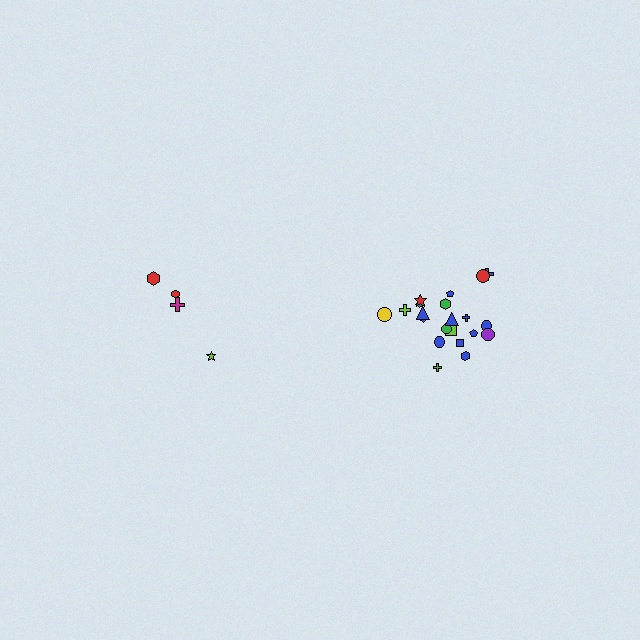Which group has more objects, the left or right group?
The right group.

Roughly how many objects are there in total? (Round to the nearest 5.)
Roughly 25 objects in total.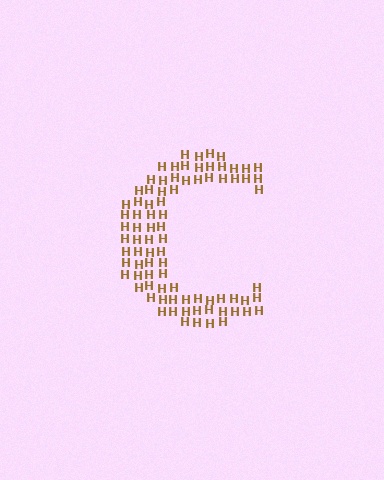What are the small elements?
The small elements are letter H's.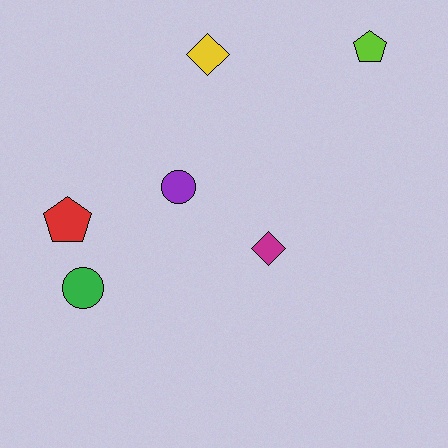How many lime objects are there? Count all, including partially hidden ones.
There is 1 lime object.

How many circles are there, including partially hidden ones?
There are 2 circles.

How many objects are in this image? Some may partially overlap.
There are 6 objects.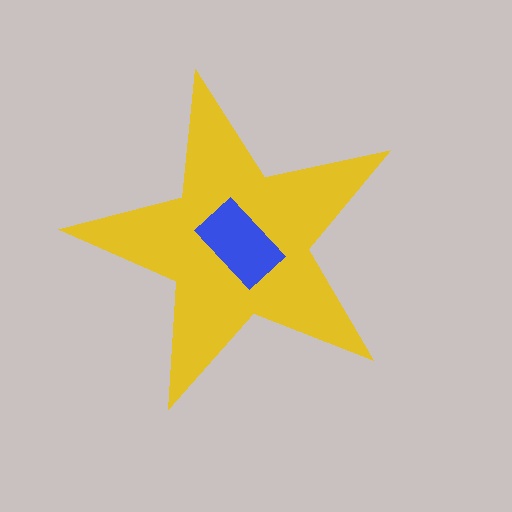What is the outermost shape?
The yellow star.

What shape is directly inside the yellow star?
The blue rectangle.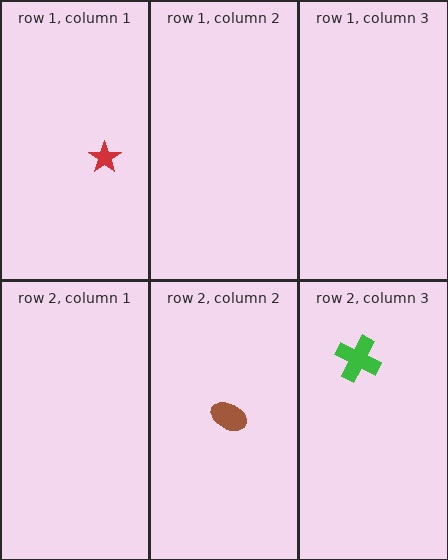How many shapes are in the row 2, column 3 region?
1.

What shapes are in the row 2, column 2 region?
The brown ellipse.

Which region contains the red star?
The row 1, column 1 region.